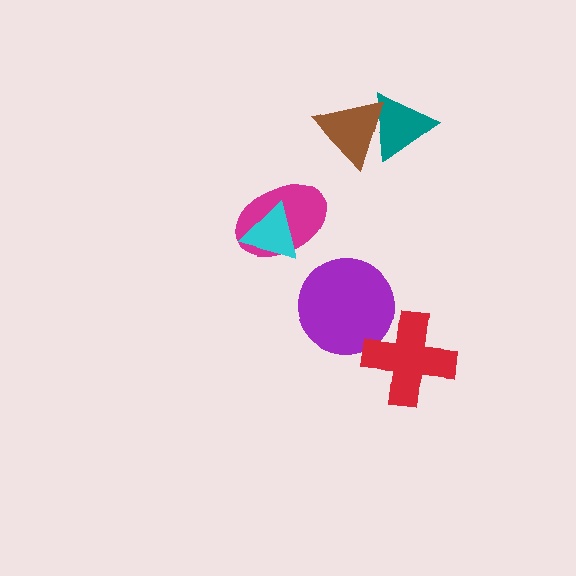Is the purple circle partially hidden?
Yes, it is partially covered by another shape.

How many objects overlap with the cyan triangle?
1 object overlaps with the cyan triangle.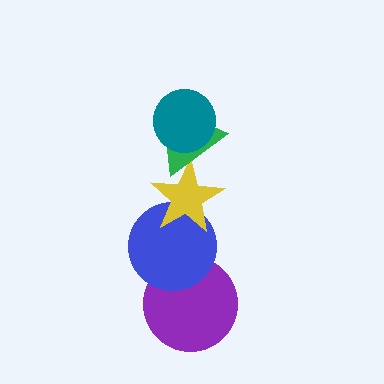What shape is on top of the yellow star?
The green triangle is on top of the yellow star.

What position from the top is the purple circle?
The purple circle is 5th from the top.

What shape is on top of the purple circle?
The blue circle is on top of the purple circle.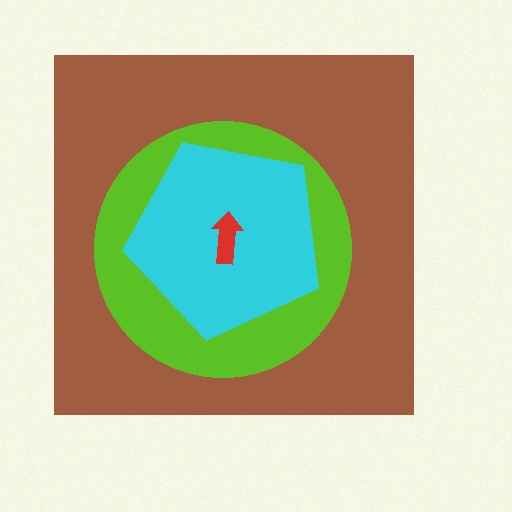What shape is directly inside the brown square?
The lime circle.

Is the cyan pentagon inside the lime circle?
Yes.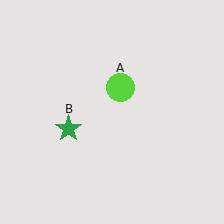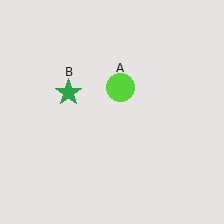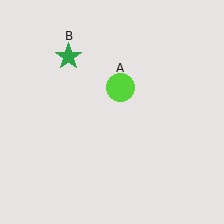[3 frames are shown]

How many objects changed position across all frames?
1 object changed position: green star (object B).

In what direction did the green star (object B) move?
The green star (object B) moved up.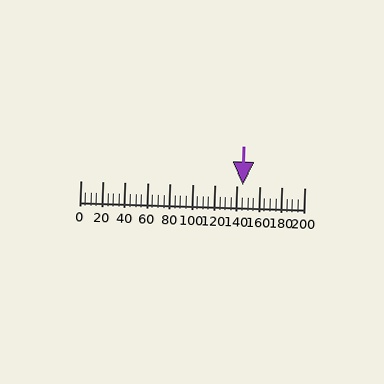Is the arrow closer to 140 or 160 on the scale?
The arrow is closer to 140.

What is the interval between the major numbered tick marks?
The major tick marks are spaced 20 units apart.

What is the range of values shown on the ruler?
The ruler shows values from 0 to 200.